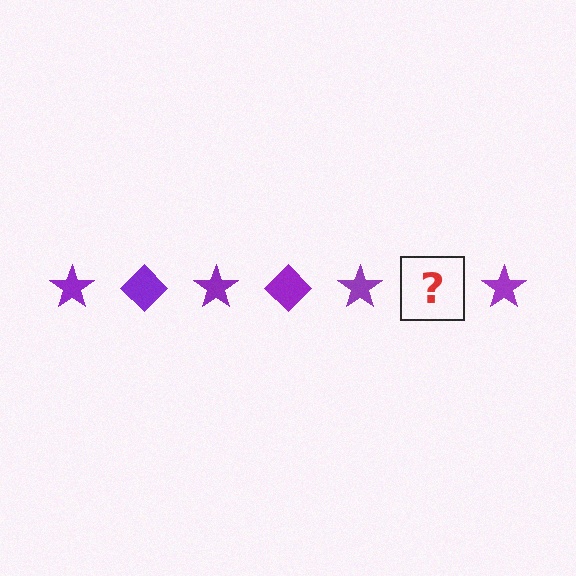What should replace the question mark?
The question mark should be replaced with a purple diamond.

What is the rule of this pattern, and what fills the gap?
The rule is that the pattern cycles through star, diamond shapes in purple. The gap should be filled with a purple diamond.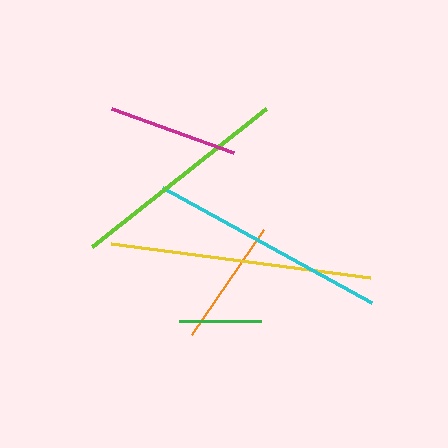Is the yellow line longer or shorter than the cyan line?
The yellow line is longer than the cyan line.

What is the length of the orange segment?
The orange segment is approximately 128 pixels long.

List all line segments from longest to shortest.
From longest to shortest: yellow, cyan, lime, magenta, orange, green.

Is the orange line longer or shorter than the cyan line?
The cyan line is longer than the orange line.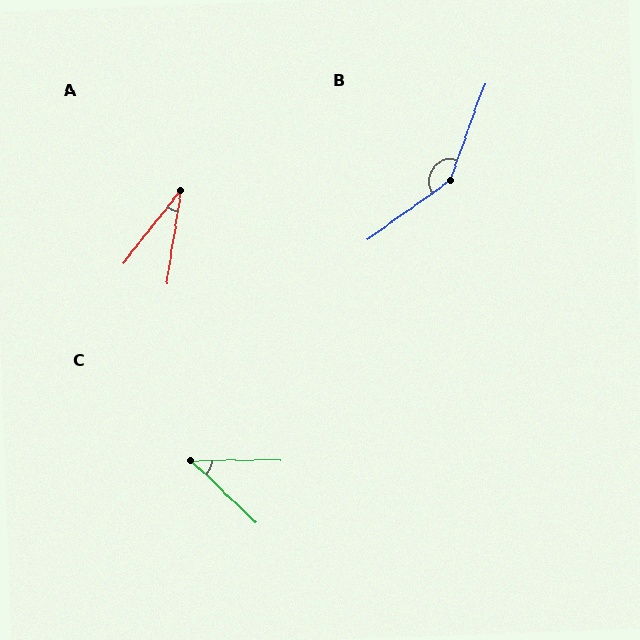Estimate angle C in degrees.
Approximately 43 degrees.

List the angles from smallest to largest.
A (30°), C (43°), B (145°).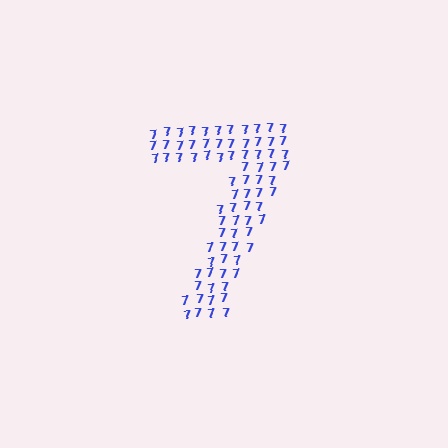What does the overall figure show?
The overall figure shows the digit 7.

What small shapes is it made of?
It is made of small digit 7's.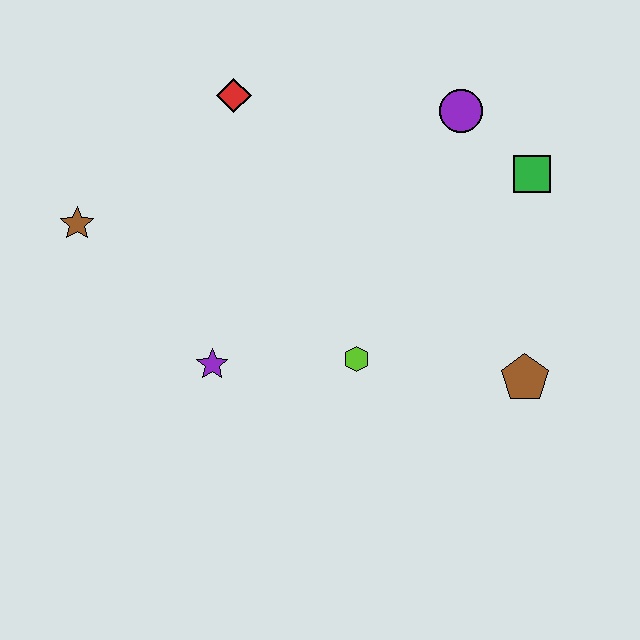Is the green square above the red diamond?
No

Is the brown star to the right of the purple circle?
No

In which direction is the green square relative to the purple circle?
The green square is to the right of the purple circle.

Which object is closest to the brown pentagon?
The lime hexagon is closest to the brown pentagon.